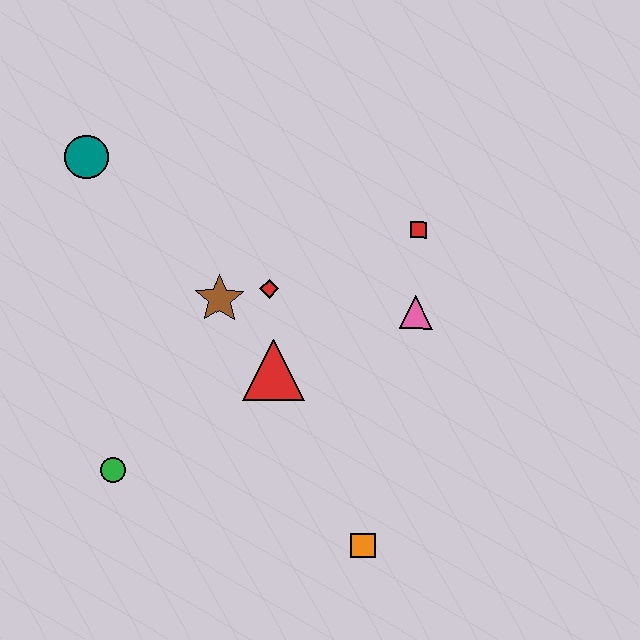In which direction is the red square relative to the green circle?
The red square is to the right of the green circle.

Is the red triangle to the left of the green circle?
No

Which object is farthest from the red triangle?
The teal circle is farthest from the red triangle.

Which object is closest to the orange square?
The red triangle is closest to the orange square.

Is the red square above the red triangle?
Yes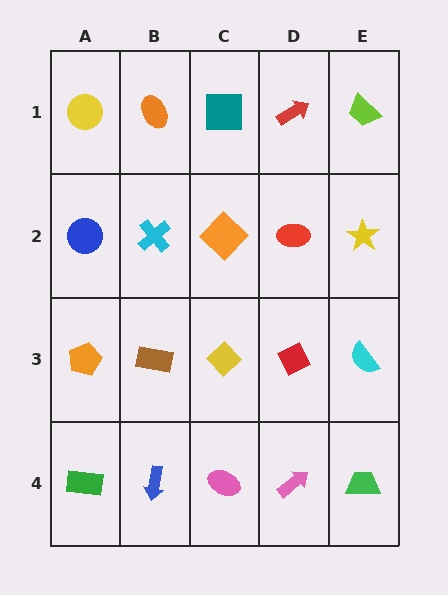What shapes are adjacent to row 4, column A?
An orange pentagon (row 3, column A), a blue arrow (row 4, column B).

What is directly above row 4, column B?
A brown rectangle.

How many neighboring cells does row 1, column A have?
2.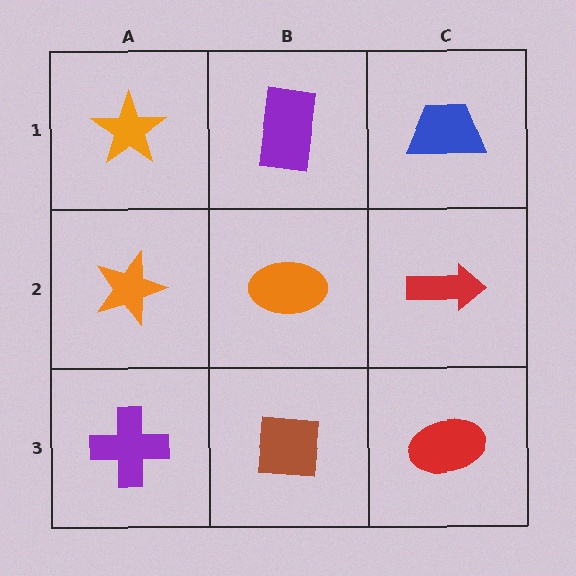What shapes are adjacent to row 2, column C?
A blue trapezoid (row 1, column C), a red ellipse (row 3, column C), an orange ellipse (row 2, column B).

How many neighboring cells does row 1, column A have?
2.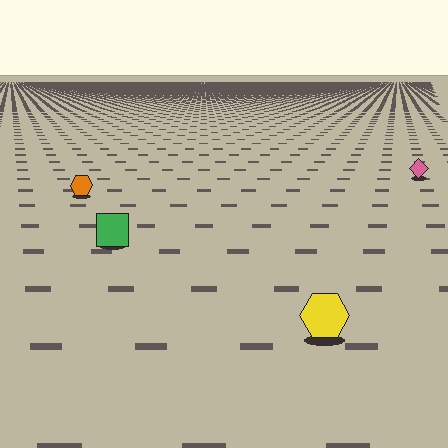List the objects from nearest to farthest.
From nearest to farthest: the yellow hexagon, the green square, the orange hexagon, the pink diamond.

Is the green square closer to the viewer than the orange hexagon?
Yes. The green square is closer — you can tell from the texture gradient: the ground texture is coarser near it.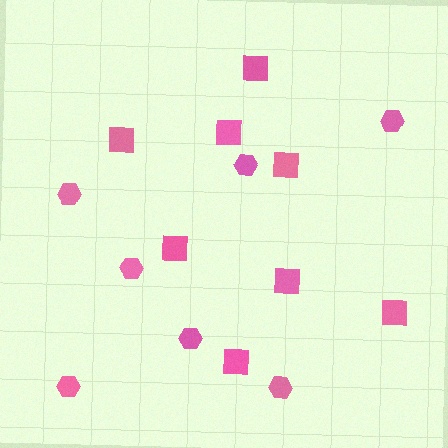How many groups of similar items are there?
There are 2 groups: one group of squares (8) and one group of hexagons (7).